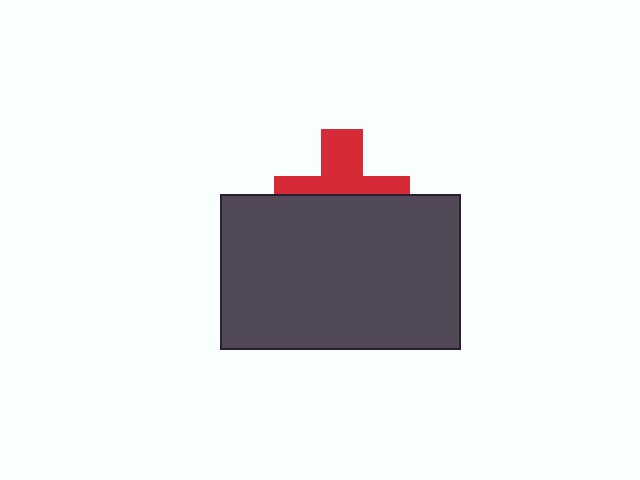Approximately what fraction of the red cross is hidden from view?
Roughly 54% of the red cross is hidden behind the dark gray rectangle.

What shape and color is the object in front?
The object in front is a dark gray rectangle.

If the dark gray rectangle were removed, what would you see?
You would see the complete red cross.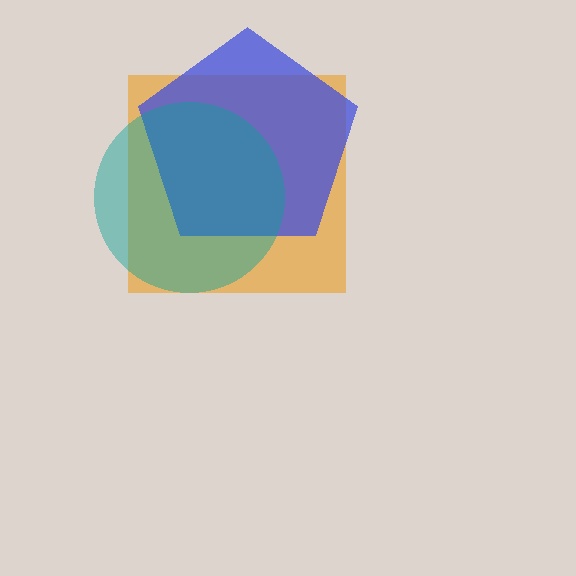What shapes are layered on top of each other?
The layered shapes are: an orange square, a blue pentagon, a teal circle.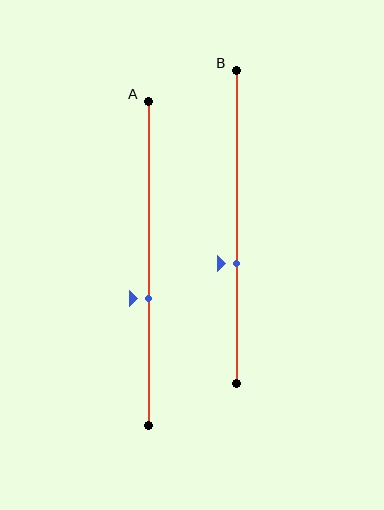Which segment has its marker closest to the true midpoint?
Segment A has its marker closest to the true midpoint.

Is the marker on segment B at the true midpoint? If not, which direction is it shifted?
No, the marker on segment B is shifted downward by about 12% of the segment length.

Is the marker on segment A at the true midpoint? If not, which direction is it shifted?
No, the marker on segment A is shifted downward by about 11% of the segment length.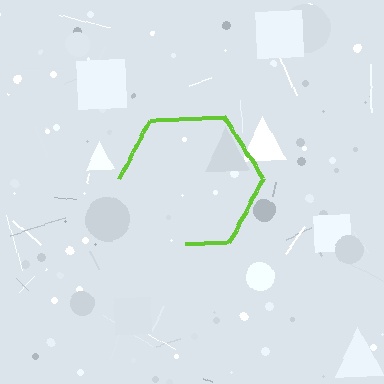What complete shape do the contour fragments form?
The contour fragments form a hexagon.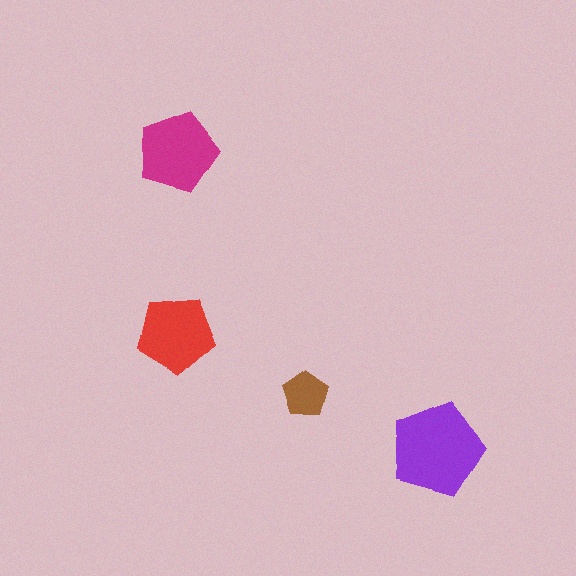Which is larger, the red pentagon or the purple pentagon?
The purple one.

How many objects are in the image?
There are 4 objects in the image.